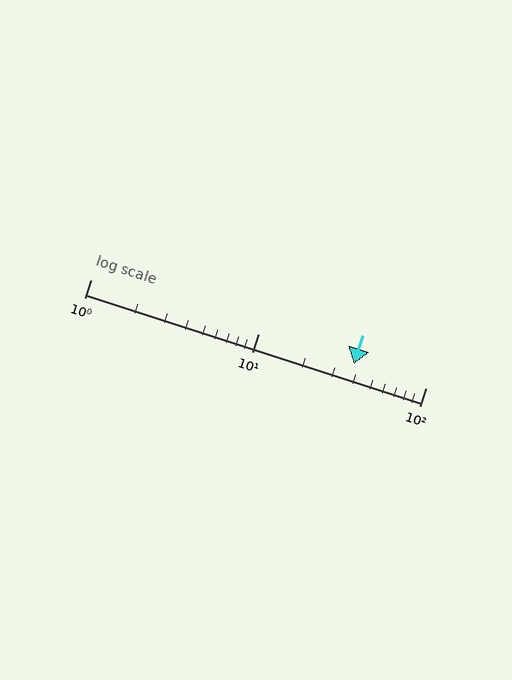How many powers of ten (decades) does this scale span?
The scale spans 2 decades, from 1 to 100.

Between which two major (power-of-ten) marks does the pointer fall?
The pointer is between 10 and 100.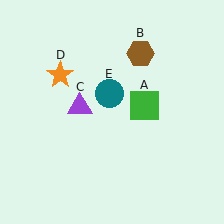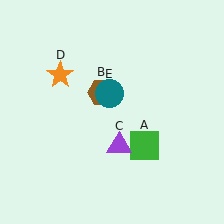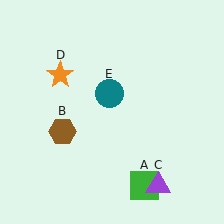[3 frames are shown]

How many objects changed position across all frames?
3 objects changed position: green square (object A), brown hexagon (object B), purple triangle (object C).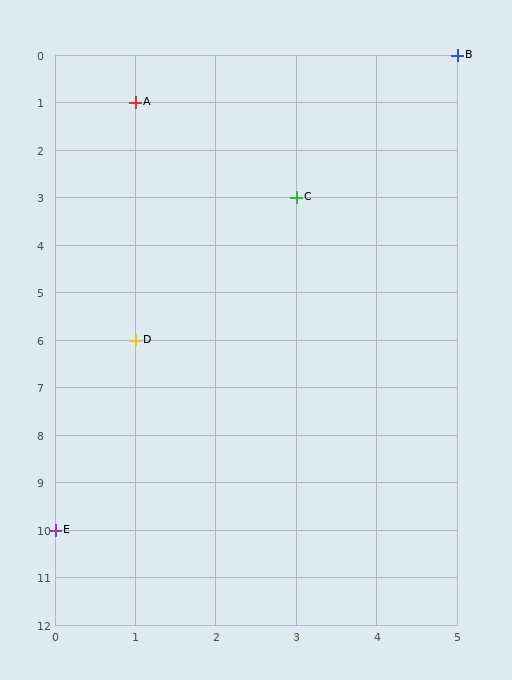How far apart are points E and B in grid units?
Points E and B are 5 columns and 10 rows apart (about 11.2 grid units diagonally).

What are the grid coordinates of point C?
Point C is at grid coordinates (3, 3).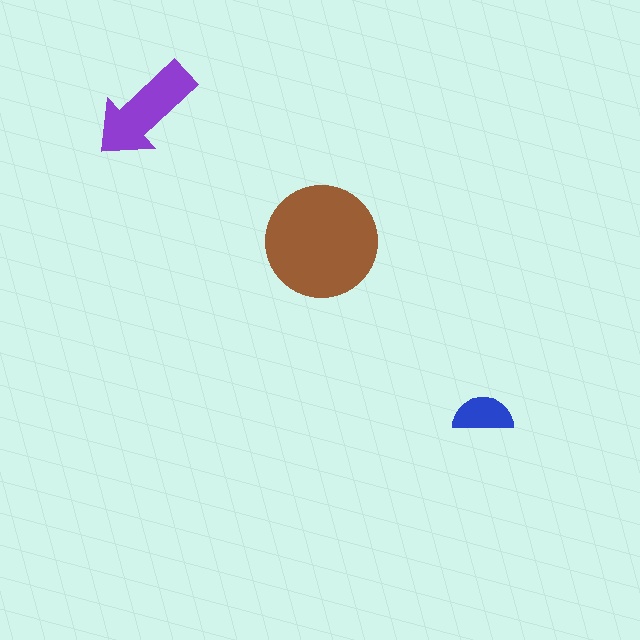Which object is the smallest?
The blue semicircle.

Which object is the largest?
The brown circle.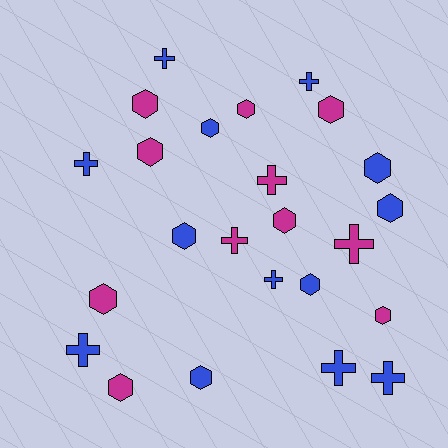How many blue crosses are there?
There are 7 blue crosses.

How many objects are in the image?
There are 24 objects.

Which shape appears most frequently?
Hexagon, with 14 objects.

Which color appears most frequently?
Blue, with 13 objects.